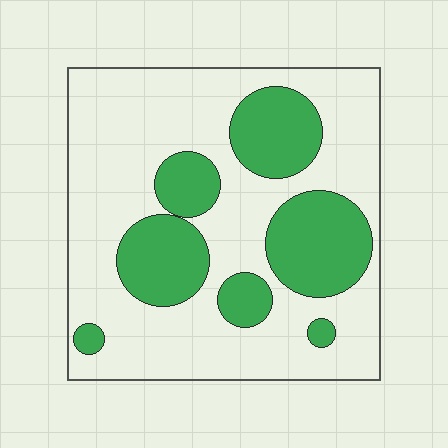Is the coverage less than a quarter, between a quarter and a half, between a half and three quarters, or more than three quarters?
Between a quarter and a half.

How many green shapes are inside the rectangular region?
7.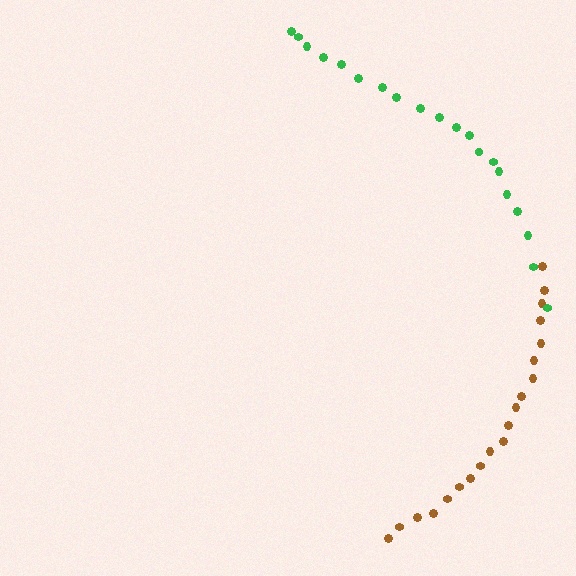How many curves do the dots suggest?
There are 2 distinct paths.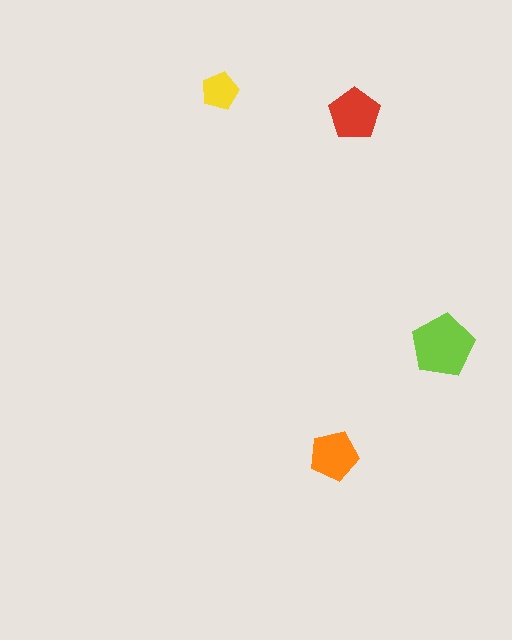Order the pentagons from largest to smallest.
the lime one, the red one, the orange one, the yellow one.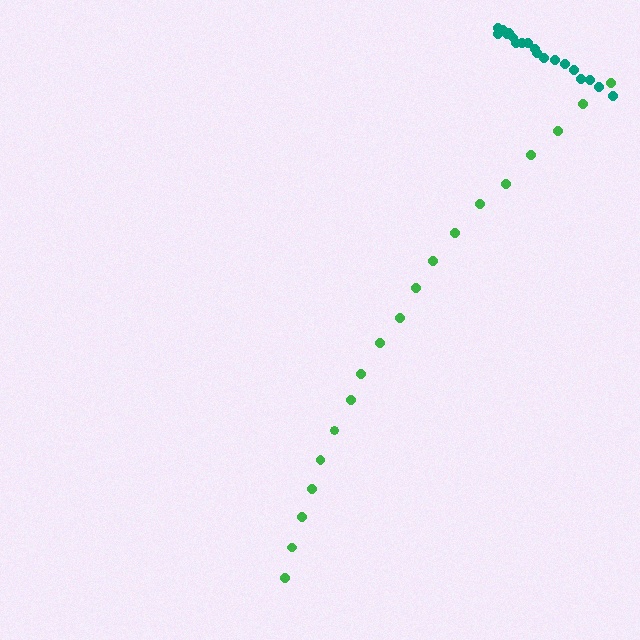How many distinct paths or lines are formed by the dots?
There are 2 distinct paths.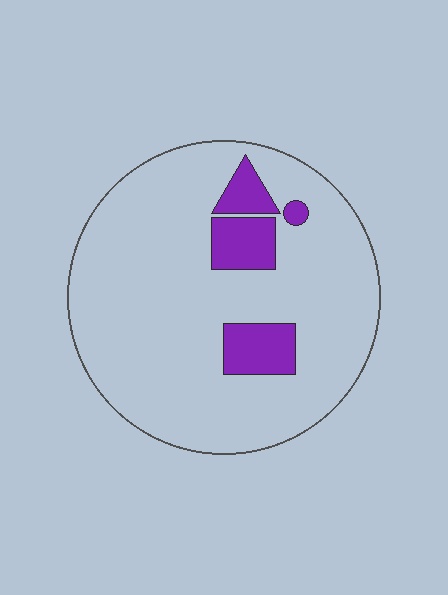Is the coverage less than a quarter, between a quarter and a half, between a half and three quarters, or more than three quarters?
Less than a quarter.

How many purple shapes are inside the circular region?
4.